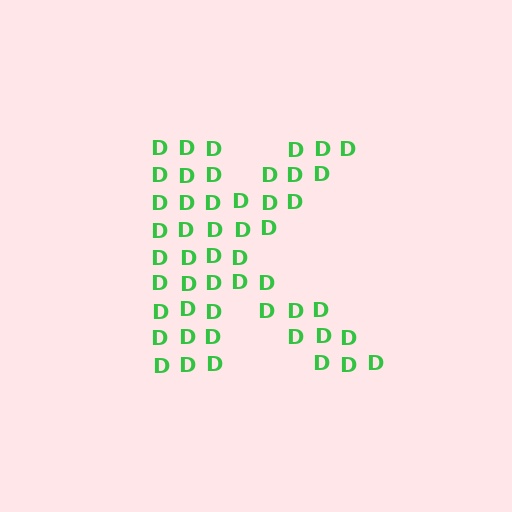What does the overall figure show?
The overall figure shows the letter K.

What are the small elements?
The small elements are letter D's.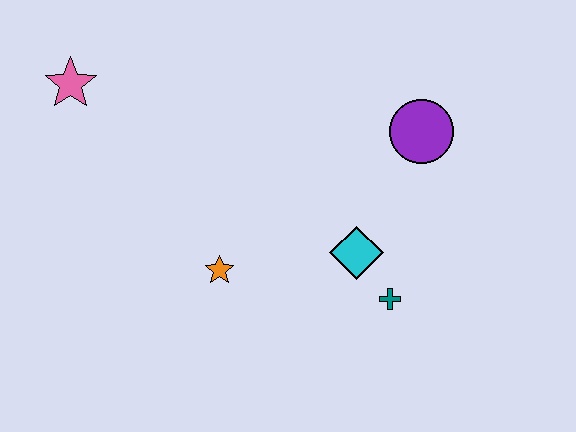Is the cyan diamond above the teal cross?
Yes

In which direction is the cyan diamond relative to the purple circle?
The cyan diamond is below the purple circle.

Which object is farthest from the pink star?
The teal cross is farthest from the pink star.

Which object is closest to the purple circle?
The cyan diamond is closest to the purple circle.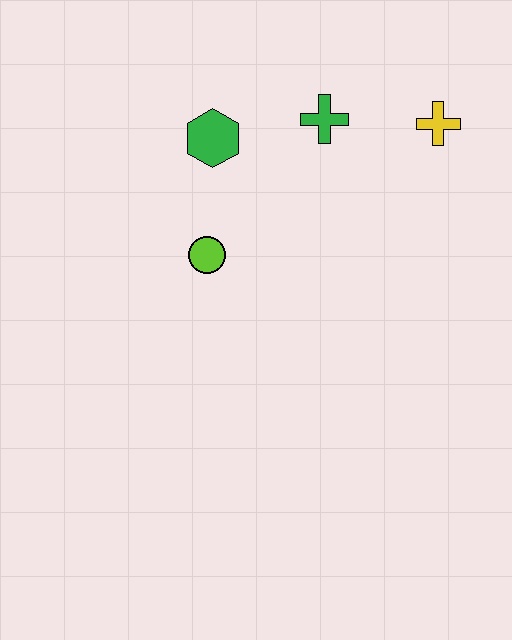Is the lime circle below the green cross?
Yes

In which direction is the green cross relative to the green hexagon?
The green cross is to the right of the green hexagon.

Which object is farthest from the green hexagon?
The yellow cross is farthest from the green hexagon.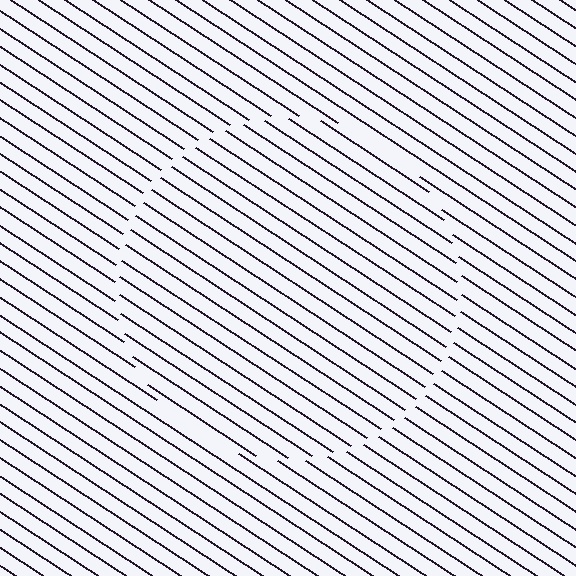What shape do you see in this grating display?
An illusory circle. The interior of the shape contains the same grating, shifted by half a period — the contour is defined by the phase discontinuity where line-ends from the inner and outer gratings abut.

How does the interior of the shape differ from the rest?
The interior of the shape contains the same grating, shifted by half a period — the contour is defined by the phase discontinuity where line-ends from the inner and outer gratings abut.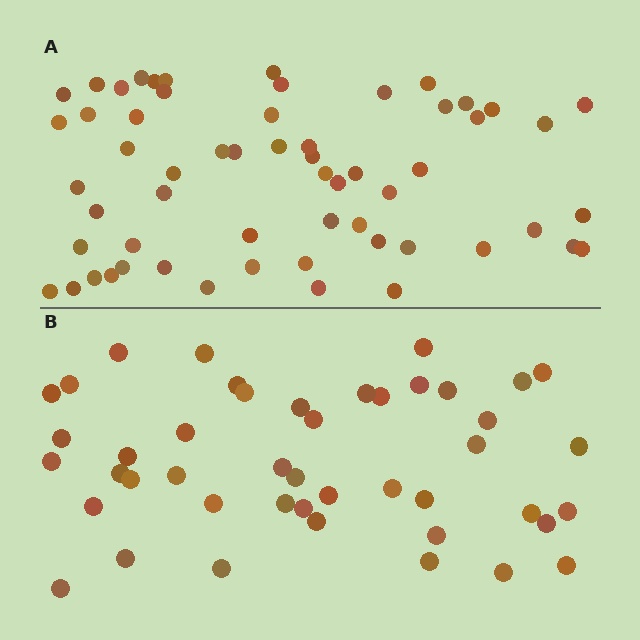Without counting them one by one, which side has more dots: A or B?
Region A (the top region) has more dots.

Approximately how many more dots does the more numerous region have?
Region A has approximately 15 more dots than region B.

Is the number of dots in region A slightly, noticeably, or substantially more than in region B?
Region A has noticeably more, but not dramatically so. The ratio is roughly 1.3 to 1.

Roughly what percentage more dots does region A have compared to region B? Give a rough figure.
About 30% more.